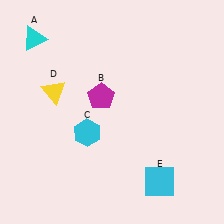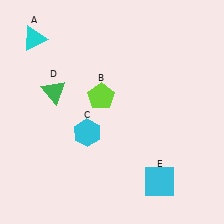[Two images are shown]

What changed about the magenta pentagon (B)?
In Image 1, B is magenta. In Image 2, it changed to lime.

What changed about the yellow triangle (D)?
In Image 1, D is yellow. In Image 2, it changed to green.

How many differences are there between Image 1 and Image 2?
There are 2 differences between the two images.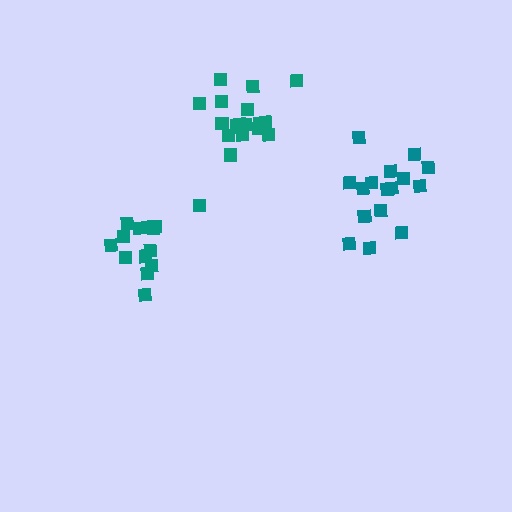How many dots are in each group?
Group 1: 15 dots, Group 2: 18 dots, Group 3: 16 dots (49 total).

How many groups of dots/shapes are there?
There are 3 groups.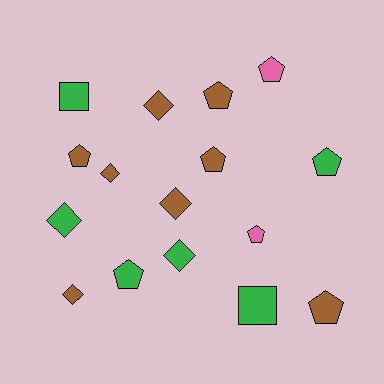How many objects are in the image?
There are 16 objects.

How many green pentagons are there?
There are 2 green pentagons.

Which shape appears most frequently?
Pentagon, with 8 objects.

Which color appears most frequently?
Brown, with 8 objects.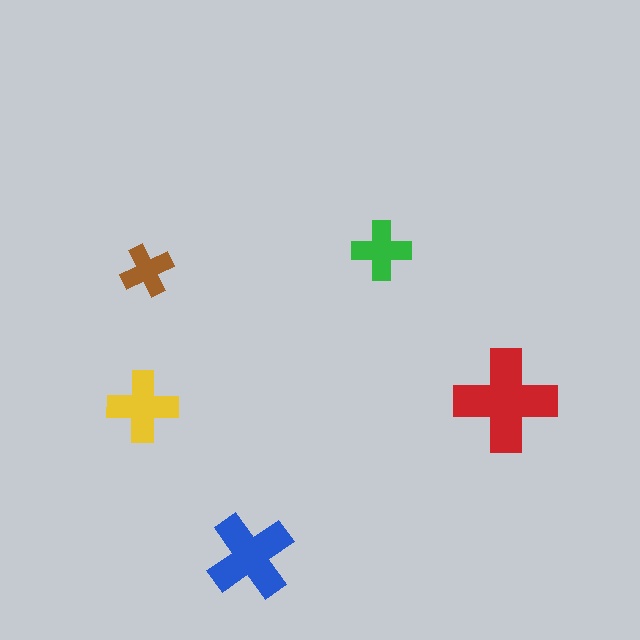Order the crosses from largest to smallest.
the red one, the blue one, the yellow one, the green one, the brown one.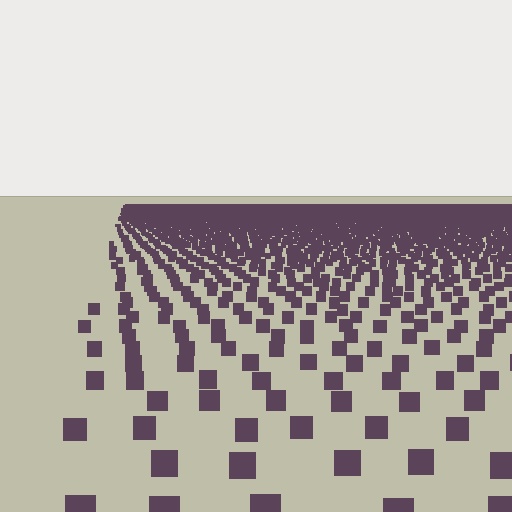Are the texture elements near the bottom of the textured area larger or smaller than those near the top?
Larger. Near the bottom, elements are closer to the viewer and appear at a bigger on-screen size.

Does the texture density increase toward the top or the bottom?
Density increases toward the top.